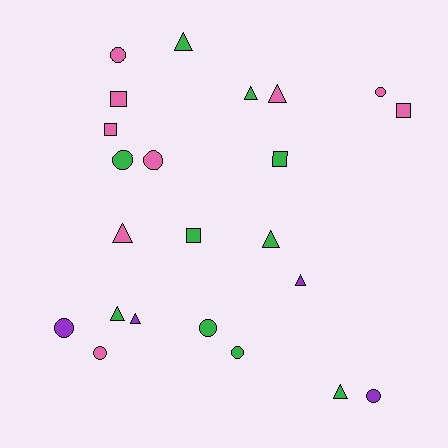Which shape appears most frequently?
Circle, with 9 objects.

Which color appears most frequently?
Green, with 10 objects.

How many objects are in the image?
There are 23 objects.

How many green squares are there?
There are 2 green squares.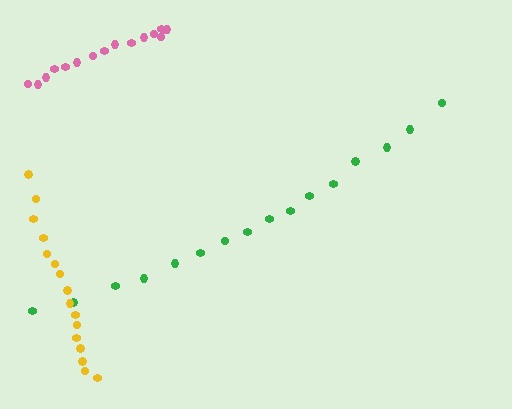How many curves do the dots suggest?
There are 3 distinct paths.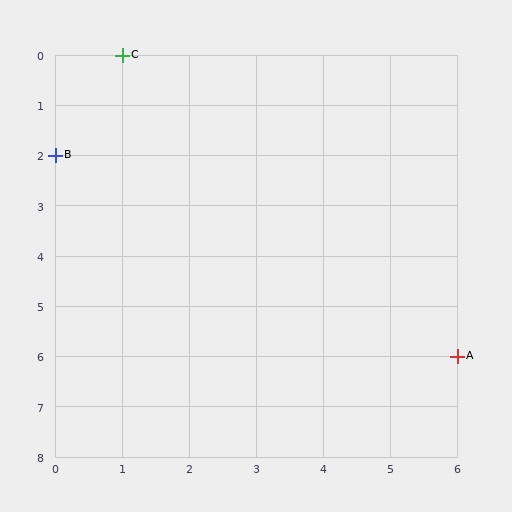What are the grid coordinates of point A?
Point A is at grid coordinates (6, 6).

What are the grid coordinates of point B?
Point B is at grid coordinates (0, 2).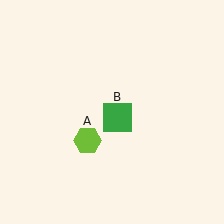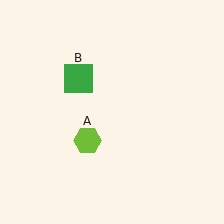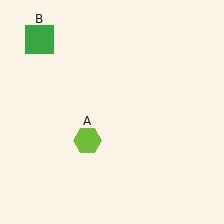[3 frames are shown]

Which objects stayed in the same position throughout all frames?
Lime hexagon (object A) remained stationary.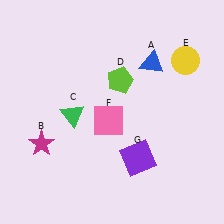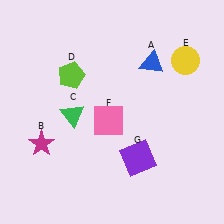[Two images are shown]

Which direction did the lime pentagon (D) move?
The lime pentagon (D) moved left.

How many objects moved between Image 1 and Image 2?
1 object moved between the two images.